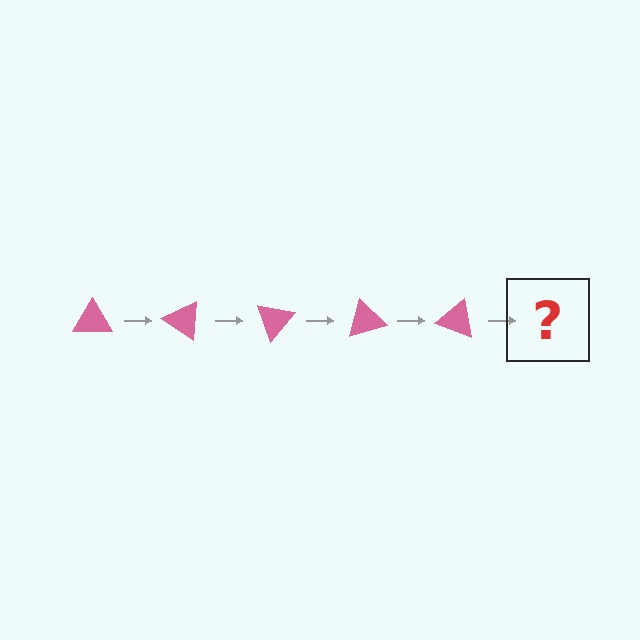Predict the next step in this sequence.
The next step is a pink triangle rotated 175 degrees.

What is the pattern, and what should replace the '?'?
The pattern is that the triangle rotates 35 degrees each step. The '?' should be a pink triangle rotated 175 degrees.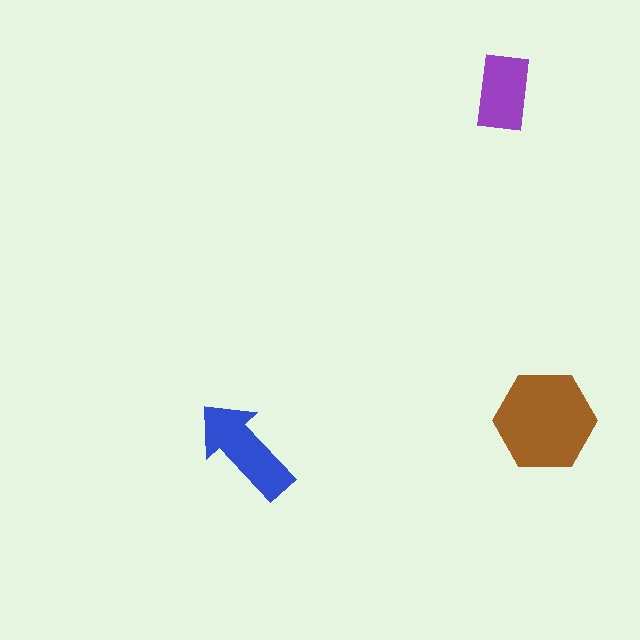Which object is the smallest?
The purple rectangle.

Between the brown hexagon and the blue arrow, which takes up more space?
The brown hexagon.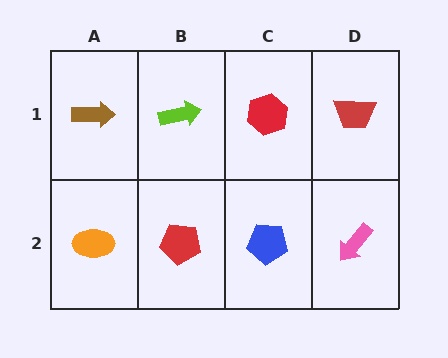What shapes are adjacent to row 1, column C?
A blue pentagon (row 2, column C), a lime arrow (row 1, column B), a red trapezoid (row 1, column D).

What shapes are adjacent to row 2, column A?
A brown arrow (row 1, column A), a red pentagon (row 2, column B).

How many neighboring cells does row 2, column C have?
3.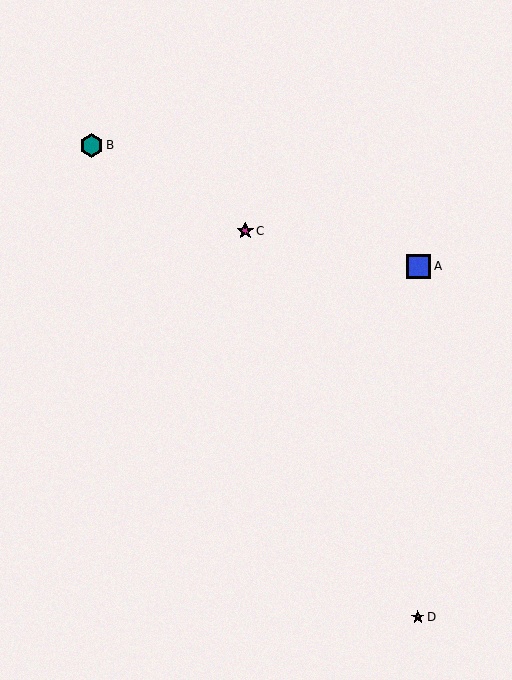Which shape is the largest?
The blue square (labeled A) is the largest.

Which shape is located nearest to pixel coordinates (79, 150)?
The teal hexagon (labeled B) at (91, 145) is nearest to that location.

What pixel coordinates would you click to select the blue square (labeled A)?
Click at (419, 266) to select the blue square A.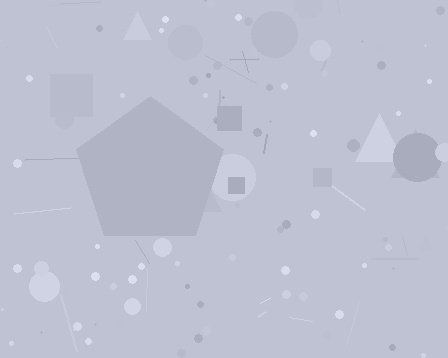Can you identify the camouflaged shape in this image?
The camouflaged shape is a pentagon.